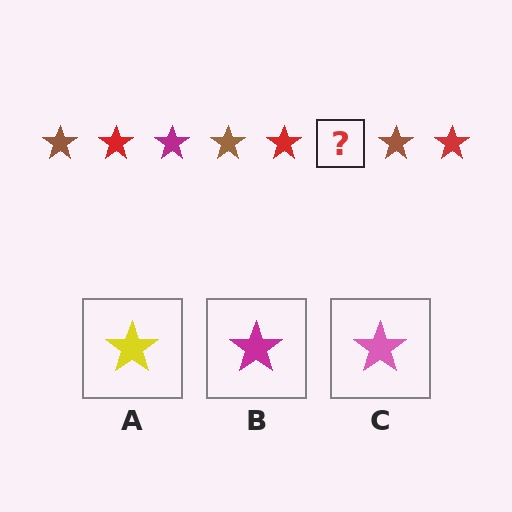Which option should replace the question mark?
Option B.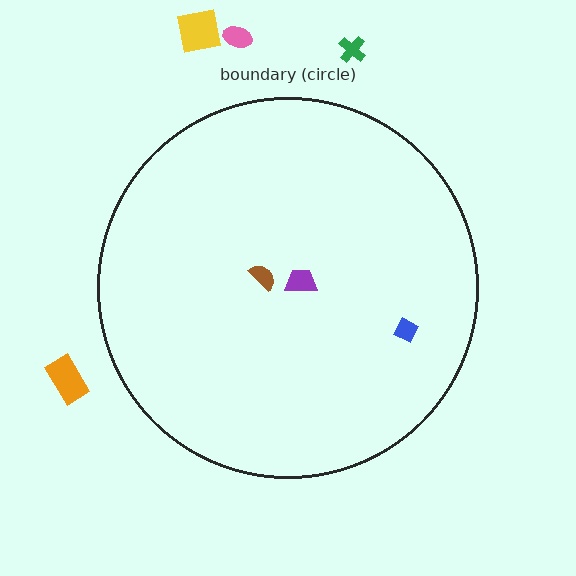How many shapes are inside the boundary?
3 inside, 4 outside.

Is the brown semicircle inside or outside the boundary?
Inside.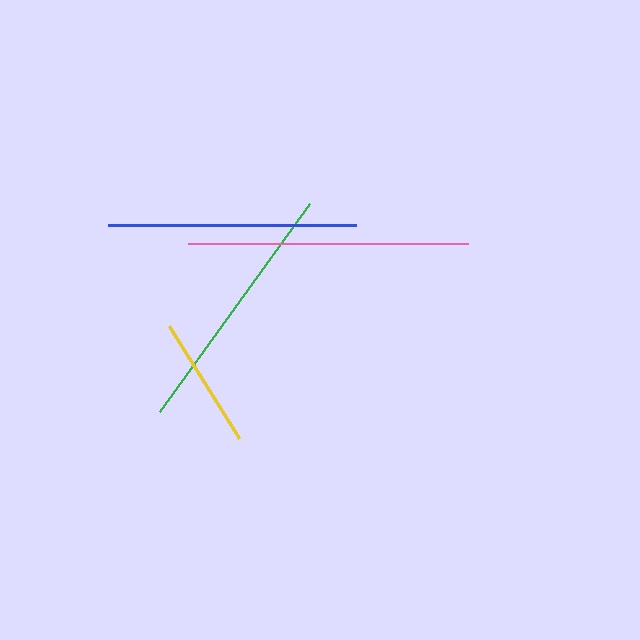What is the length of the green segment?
The green segment is approximately 256 pixels long.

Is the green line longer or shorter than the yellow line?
The green line is longer than the yellow line.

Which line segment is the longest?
The pink line is the longest at approximately 279 pixels.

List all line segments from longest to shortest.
From longest to shortest: pink, green, blue, yellow.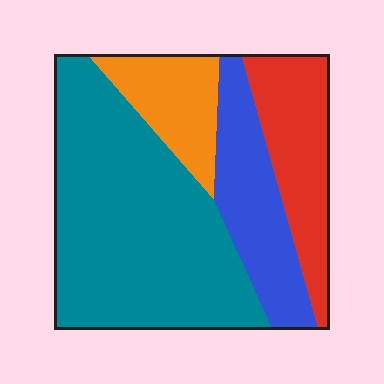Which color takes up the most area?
Teal, at roughly 50%.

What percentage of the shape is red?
Red takes up between a sixth and a third of the shape.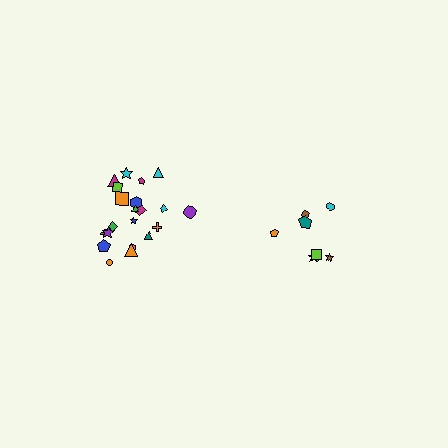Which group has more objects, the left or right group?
The left group.